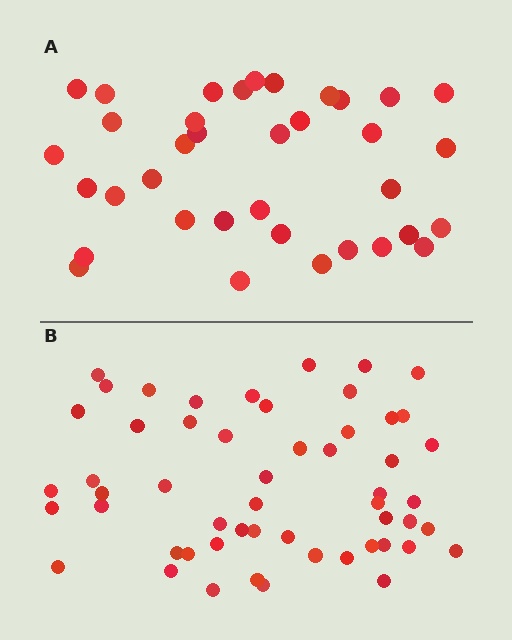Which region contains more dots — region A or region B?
Region B (the bottom region) has more dots.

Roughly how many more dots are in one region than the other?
Region B has approximately 20 more dots than region A.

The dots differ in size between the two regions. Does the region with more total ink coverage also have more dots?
No. Region A has more total ink coverage because its dots are larger, but region B actually contains more individual dots. Total area can be misleading — the number of items is what matters here.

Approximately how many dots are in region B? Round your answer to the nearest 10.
About 50 dots. (The exact count is 54, which rounds to 50.)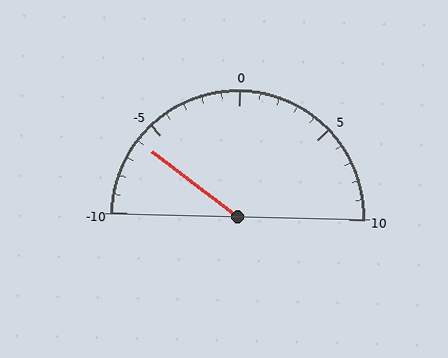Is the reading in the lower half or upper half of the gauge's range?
The reading is in the lower half of the range (-10 to 10).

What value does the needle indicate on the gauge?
The needle indicates approximately -6.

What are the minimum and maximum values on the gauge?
The gauge ranges from -10 to 10.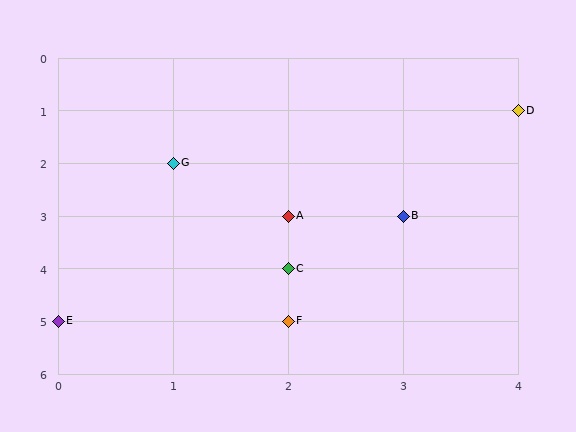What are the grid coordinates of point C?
Point C is at grid coordinates (2, 4).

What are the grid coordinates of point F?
Point F is at grid coordinates (2, 5).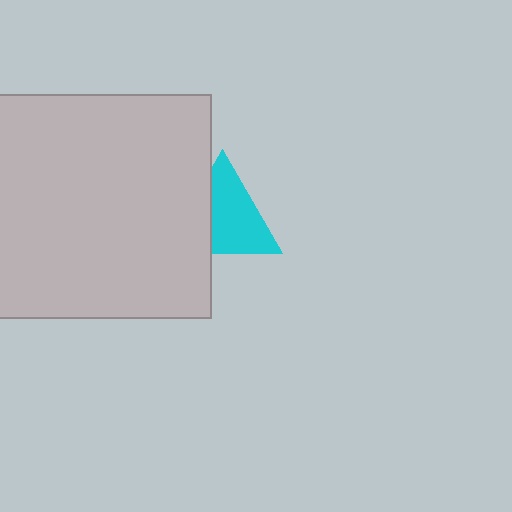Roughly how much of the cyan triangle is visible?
Most of it is visible (roughly 67%).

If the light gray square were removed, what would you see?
You would see the complete cyan triangle.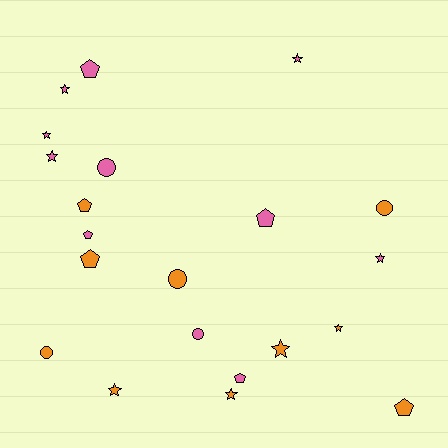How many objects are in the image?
There are 21 objects.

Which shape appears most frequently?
Star, with 9 objects.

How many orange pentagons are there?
There are 3 orange pentagons.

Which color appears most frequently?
Pink, with 11 objects.